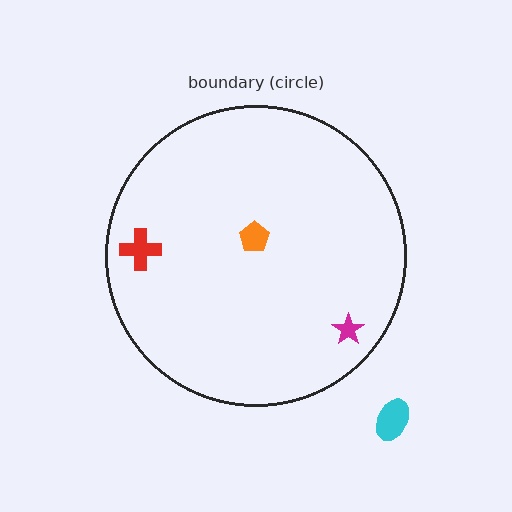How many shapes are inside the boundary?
3 inside, 1 outside.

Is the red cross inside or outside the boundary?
Inside.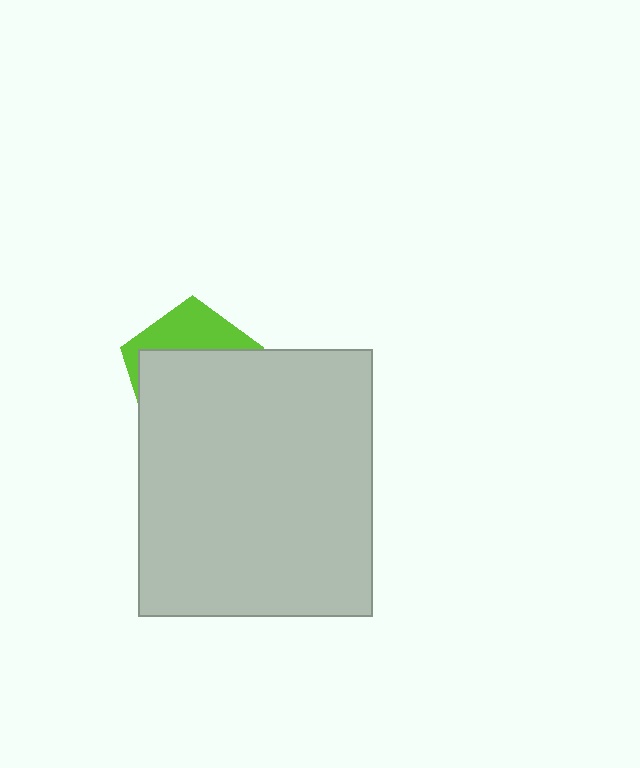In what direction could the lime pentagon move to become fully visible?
The lime pentagon could move up. That would shift it out from behind the light gray rectangle entirely.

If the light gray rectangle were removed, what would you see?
You would see the complete lime pentagon.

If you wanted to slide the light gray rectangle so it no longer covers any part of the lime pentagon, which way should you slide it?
Slide it down — that is the most direct way to separate the two shapes.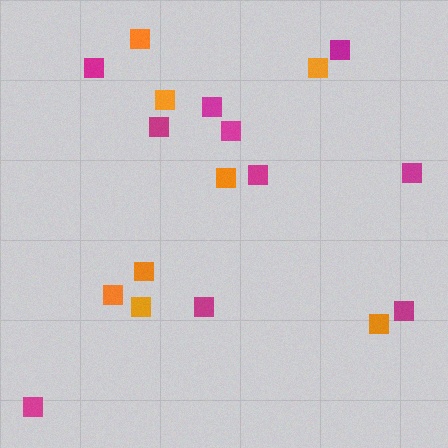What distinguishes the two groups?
There are 2 groups: one group of magenta squares (10) and one group of orange squares (8).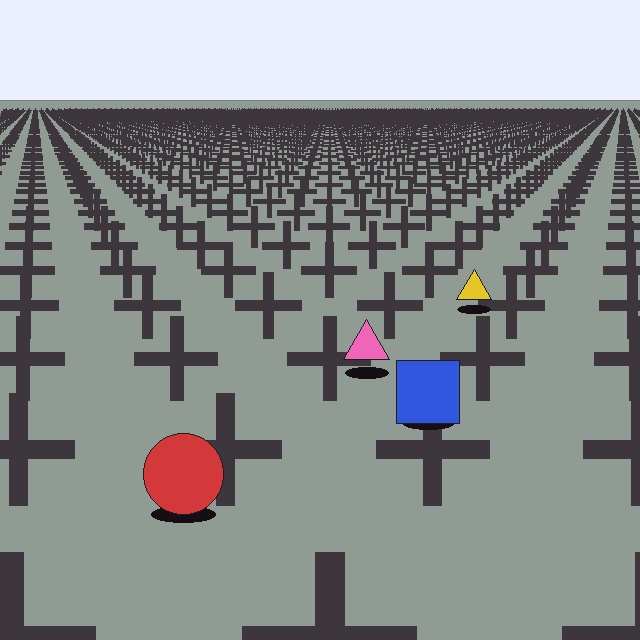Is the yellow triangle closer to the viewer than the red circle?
No. The red circle is closer — you can tell from the texture gradient: the ground texture is coarser near it.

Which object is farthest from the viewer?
The yellow triangle is farthest from the viewer. It appears smaller and the ground texture around it is denser.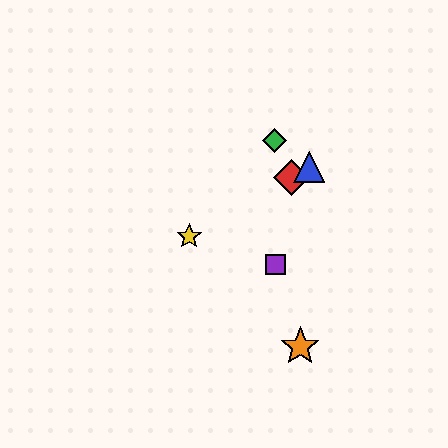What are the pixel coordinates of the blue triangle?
The blue triangle is at (309, 167).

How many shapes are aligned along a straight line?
3 shapes (the red diamond, the blue triangle, the yellow star) are aligned along a straight line.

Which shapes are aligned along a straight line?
The red diamond, the blue triangle, the yellow star are aligned along a straight line.